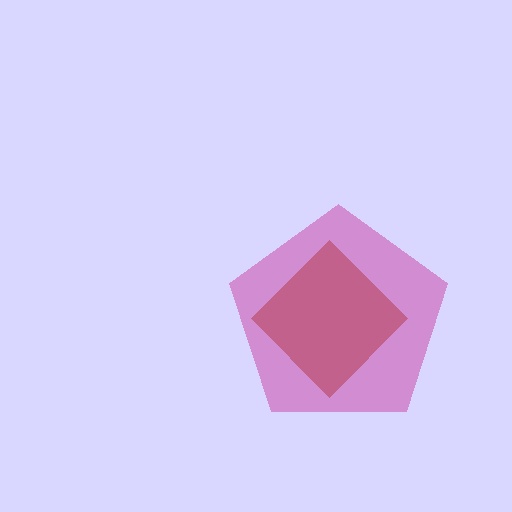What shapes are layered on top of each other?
The layered shapes are: a brown diamond, a magenta pentagon.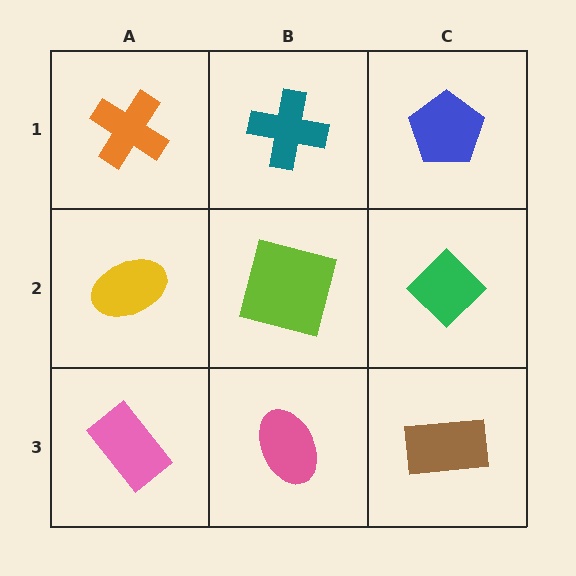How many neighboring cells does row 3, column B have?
3.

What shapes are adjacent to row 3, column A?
A yellow ellipse (row 2, column A), a pink ellipse (row 3, column B).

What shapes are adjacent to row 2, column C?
A blue pentagon (row 1, column C), a brown rectangle (row 3, column C), a lime square (row 2, column B).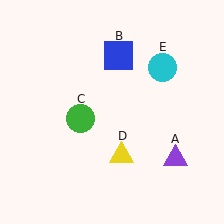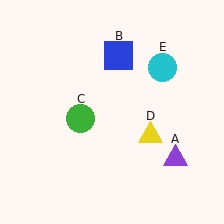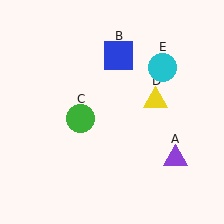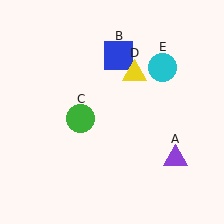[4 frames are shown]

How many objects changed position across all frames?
1 object changed position: yellow triangle (object D).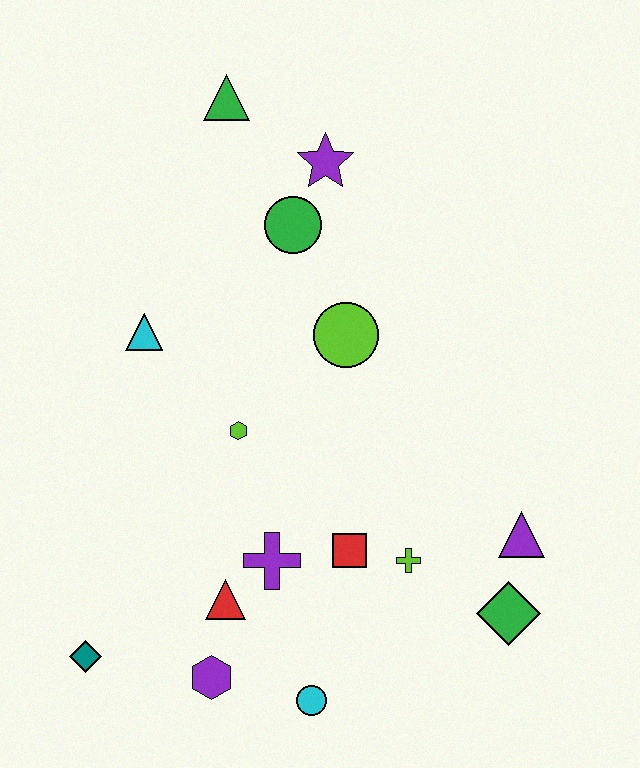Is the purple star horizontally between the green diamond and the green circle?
Yes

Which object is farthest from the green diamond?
The green triangle is farthest from the green diamond.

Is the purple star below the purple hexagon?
No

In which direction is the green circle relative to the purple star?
The green circle is below the purple star.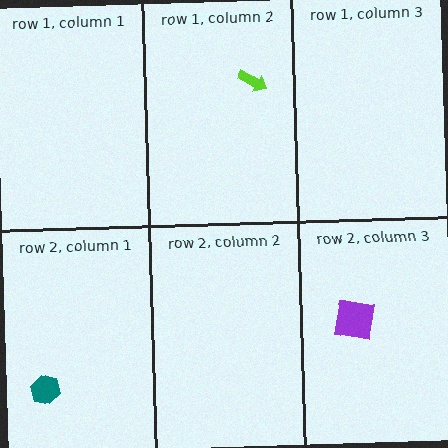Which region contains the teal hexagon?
The row 2, column 1 region.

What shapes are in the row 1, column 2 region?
The lime arrow.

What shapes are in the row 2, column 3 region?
The purple square.